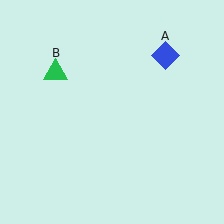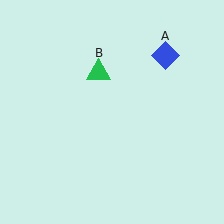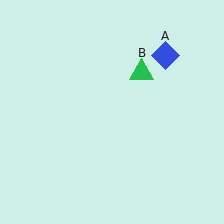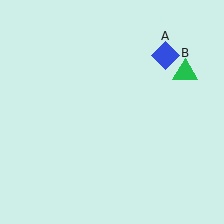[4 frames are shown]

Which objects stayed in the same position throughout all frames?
Blue diamond (object A) remained stationary.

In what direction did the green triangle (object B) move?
The green triangle (object B) moved right.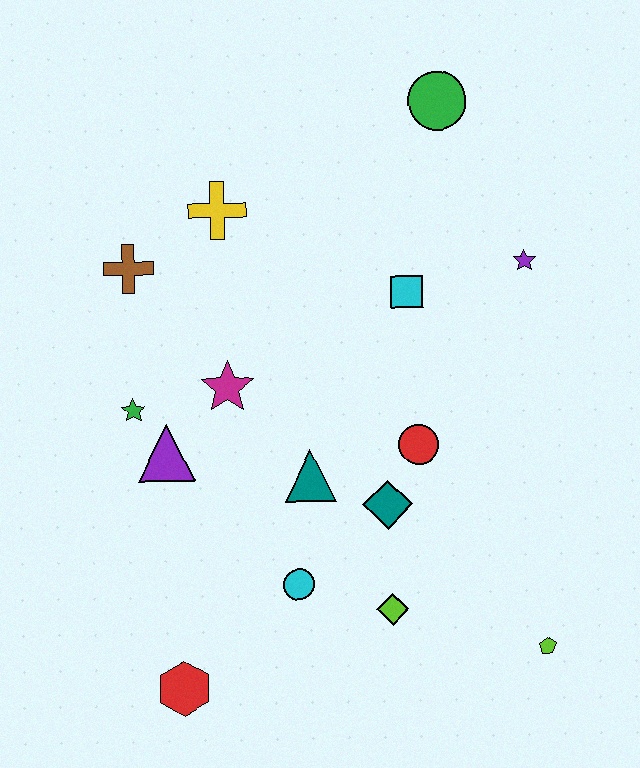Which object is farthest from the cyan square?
The red hexagon is farthest from the cyan square.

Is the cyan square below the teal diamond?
No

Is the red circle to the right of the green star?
Yes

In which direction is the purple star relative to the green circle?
The purple star is below the green circle.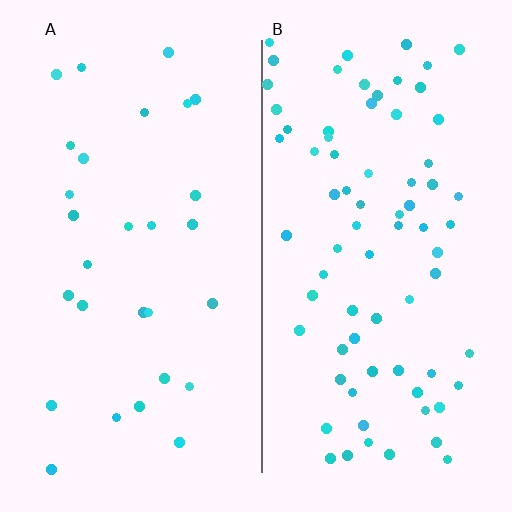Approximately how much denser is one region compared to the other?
Approximately 2.6× — region B over region A.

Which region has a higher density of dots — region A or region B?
B (the right).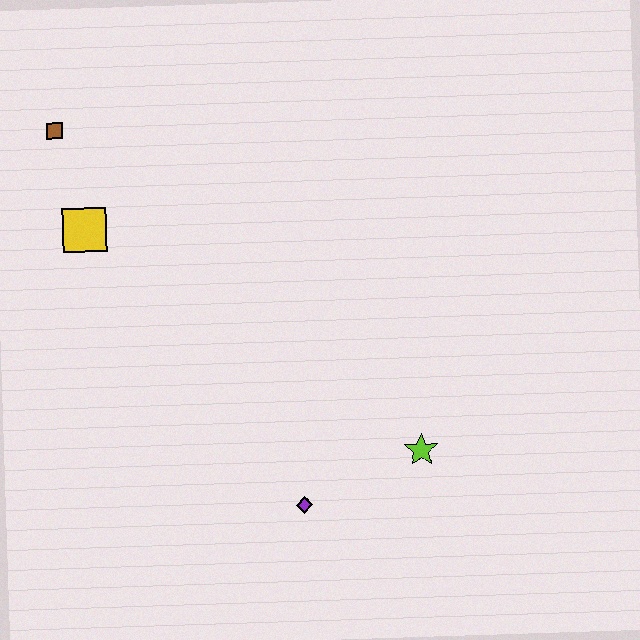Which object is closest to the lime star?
The purple diamond is closest to the lime star.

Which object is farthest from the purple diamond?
The brown square is farthest from the purple diamond.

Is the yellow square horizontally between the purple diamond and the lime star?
No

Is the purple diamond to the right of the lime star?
No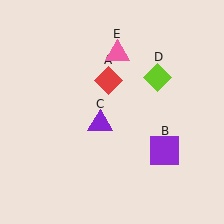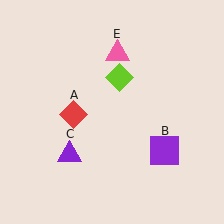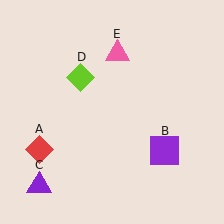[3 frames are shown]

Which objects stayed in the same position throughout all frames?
Purple square (object B) and pink triangle (object E) remained stationary.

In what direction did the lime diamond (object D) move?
The lime diamond (object D) moved left.